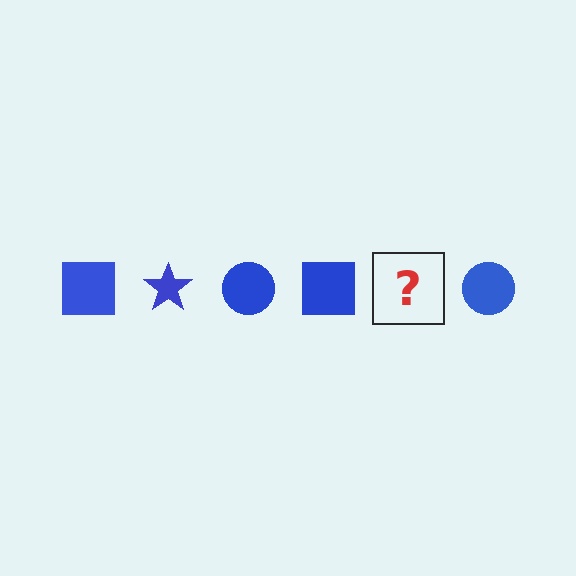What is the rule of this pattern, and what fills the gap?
The rule is that the pattern cycles through square, star, circle shapes in blue. The gap should be filled with a blue star.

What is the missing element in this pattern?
The missing element is a blue star.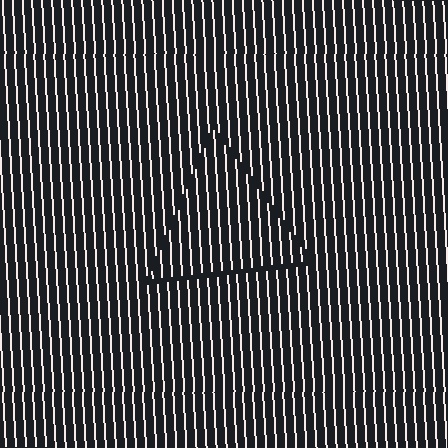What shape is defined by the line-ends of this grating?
An illusory triangle. The interior of the shape contains the same grating, shifted by half a period — the contour is defined by the phase discontinuity where line-ends from the inner and outer gratings abut.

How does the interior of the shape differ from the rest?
The interior of the shape contains the same grating, shifted by half a period — the contour is defined by the phase discontinuity where line-ends from the inner and outer gratings abut.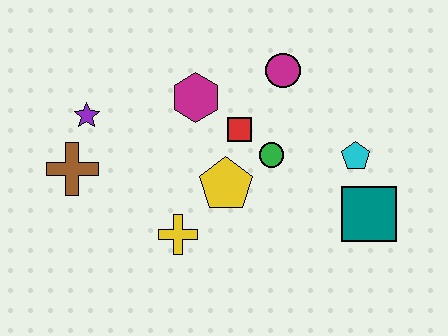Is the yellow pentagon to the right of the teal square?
No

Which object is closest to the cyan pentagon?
The teal square is closest to the cyan pentagon.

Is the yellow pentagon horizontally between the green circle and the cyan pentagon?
No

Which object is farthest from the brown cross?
The teal square is farthest from the brown cross.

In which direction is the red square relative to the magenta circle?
The red square is below the magenta circle.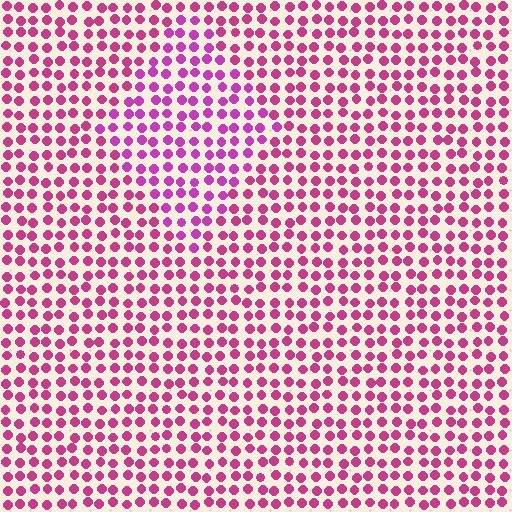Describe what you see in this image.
The image is filled with small magenta elements in a uniform arrangement. A diamond-shaped region is visible where the elements are tinted to a slightly different hue, forming a subtle color boundary.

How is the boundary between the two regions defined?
The boundary is defined purely by a slight shift in hue (about 21 degrees). Spacing, size, and orientation are identical on both sides.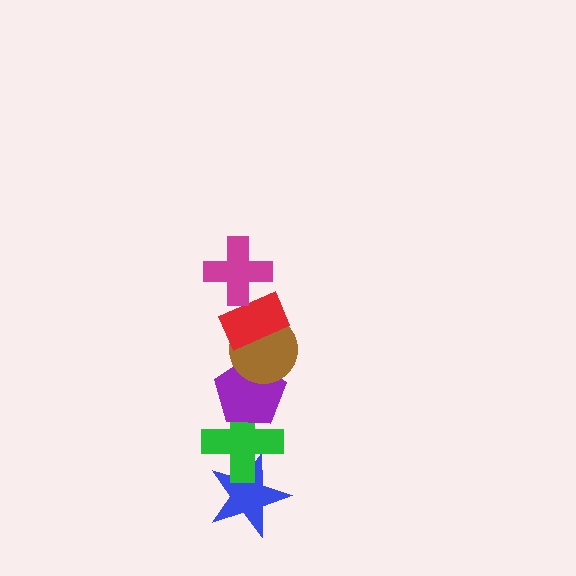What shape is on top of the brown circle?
The red rectangle is on top of the brown circle.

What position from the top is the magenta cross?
The magenta cross is 1st from the top.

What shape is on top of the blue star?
The green cross is on top of the blue star.